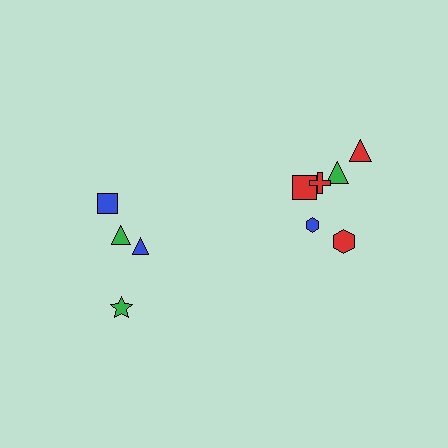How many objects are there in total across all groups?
There are 10 objects.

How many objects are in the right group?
There are 6 objects.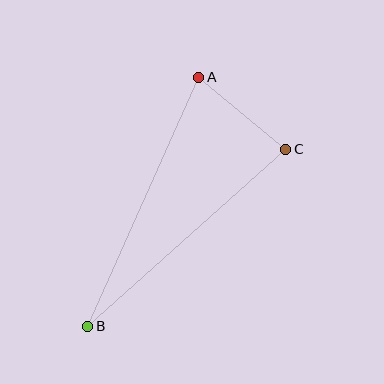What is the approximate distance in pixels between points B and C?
The distance between B and C is approximately 265 pixels.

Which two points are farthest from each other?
Points A and B are farthest from each other.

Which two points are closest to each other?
Points A and C are closest to each other.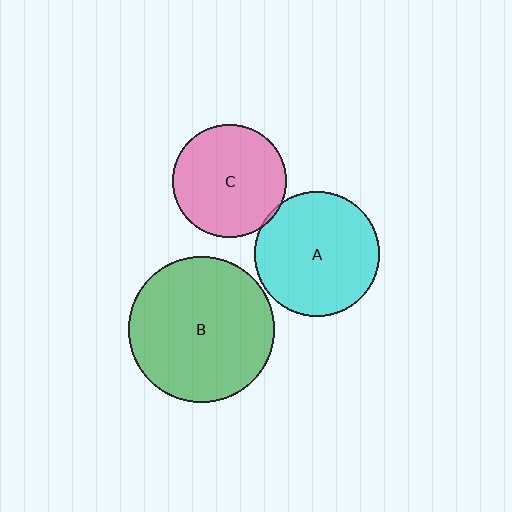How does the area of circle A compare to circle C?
Approximately 1.2 times.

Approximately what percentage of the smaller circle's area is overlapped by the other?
Approximately 5%.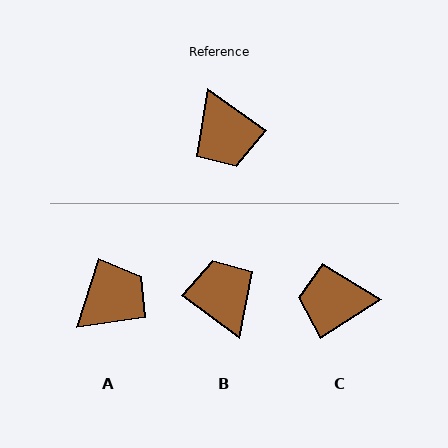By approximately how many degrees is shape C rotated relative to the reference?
Approximately 112 degrees clockwise.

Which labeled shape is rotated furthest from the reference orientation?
B, about 178 degrees away.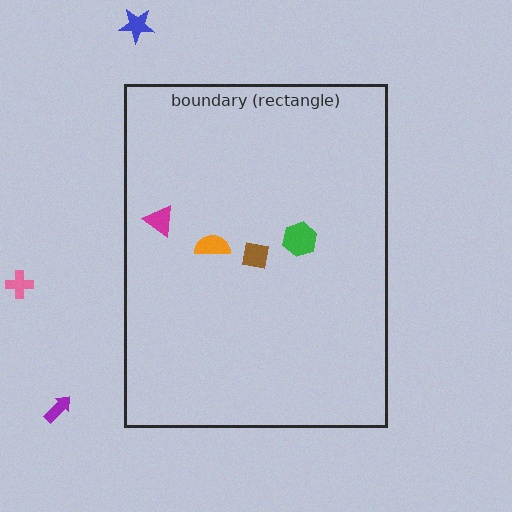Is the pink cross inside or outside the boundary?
Outside.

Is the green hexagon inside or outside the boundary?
Inside.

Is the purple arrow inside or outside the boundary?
Outside.